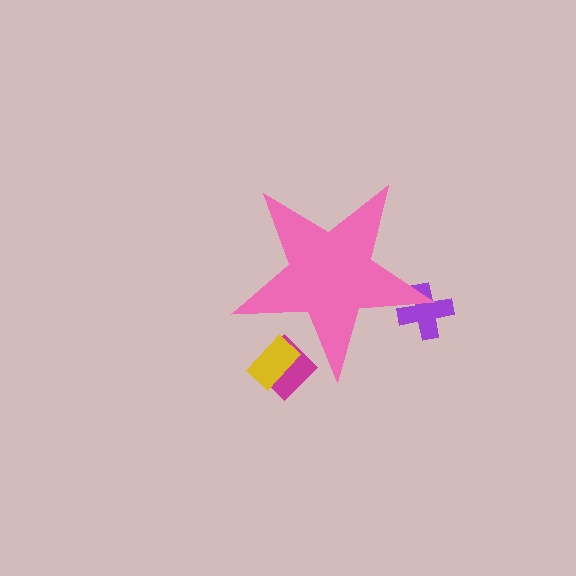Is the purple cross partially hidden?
Yes, the purple cross is partially hidden behind the pink star.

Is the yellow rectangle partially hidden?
Yes, the yellow rectangle is partially hidden behind the pink star.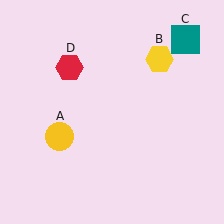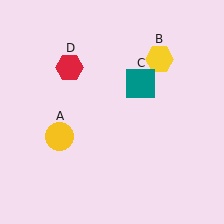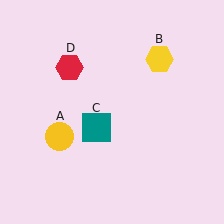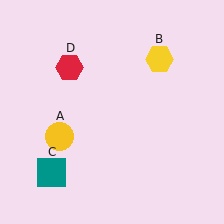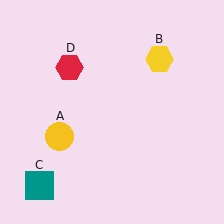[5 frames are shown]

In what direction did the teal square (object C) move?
The teal square (object C) moved down and to the left.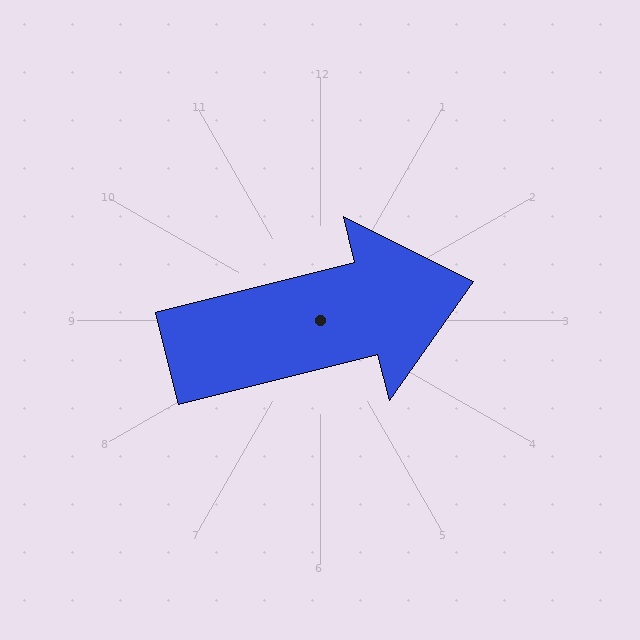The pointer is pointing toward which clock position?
Roughly 3 o'clock.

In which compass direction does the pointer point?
East.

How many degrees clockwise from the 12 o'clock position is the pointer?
Approximately 76 degrees.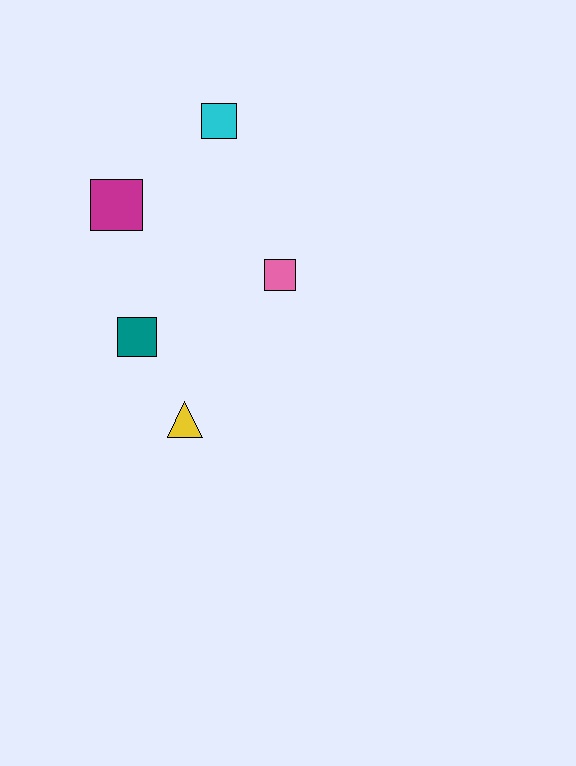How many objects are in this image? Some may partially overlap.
There are 5 objects.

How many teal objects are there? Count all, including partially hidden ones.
There is 1 teal object.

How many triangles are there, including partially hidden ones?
There is 1 triangle.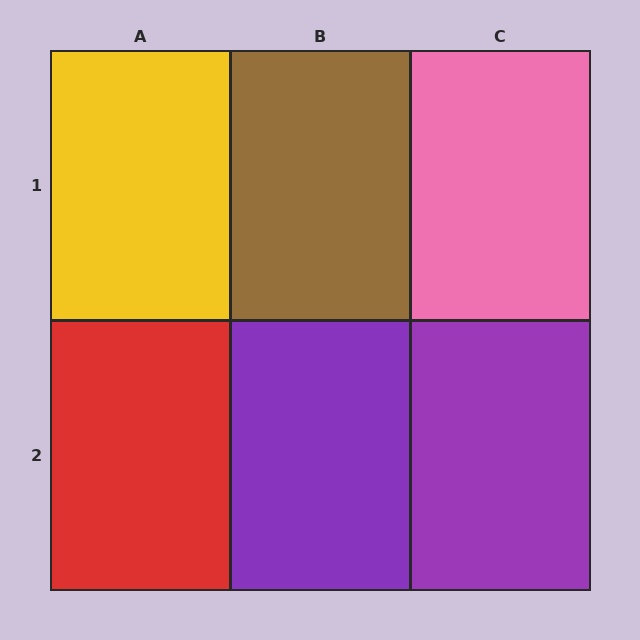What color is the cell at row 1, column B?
Brown.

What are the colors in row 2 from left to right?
Red, purple, purple.